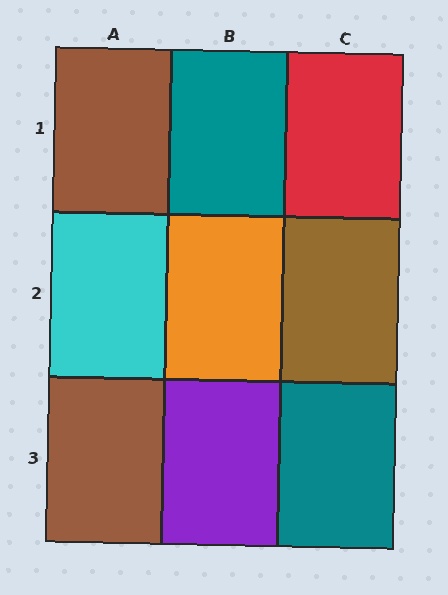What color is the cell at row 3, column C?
Teal.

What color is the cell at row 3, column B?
Purple.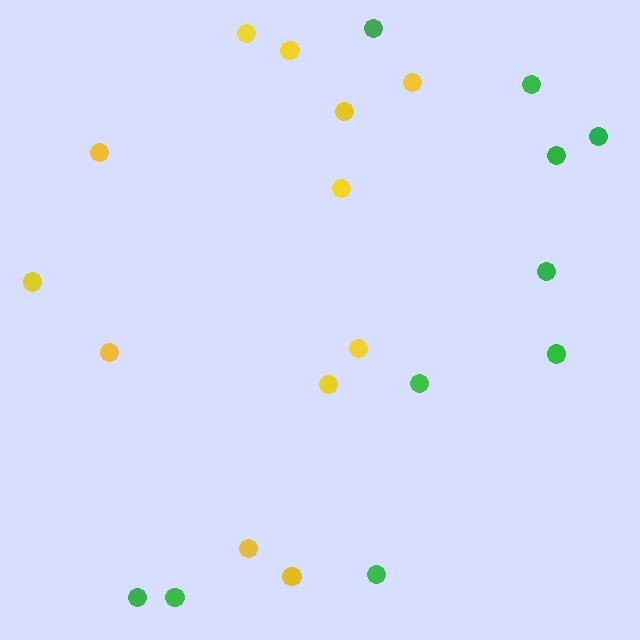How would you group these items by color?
There are 2 groups: one group of green circles (10) and one group of yellow circles (12).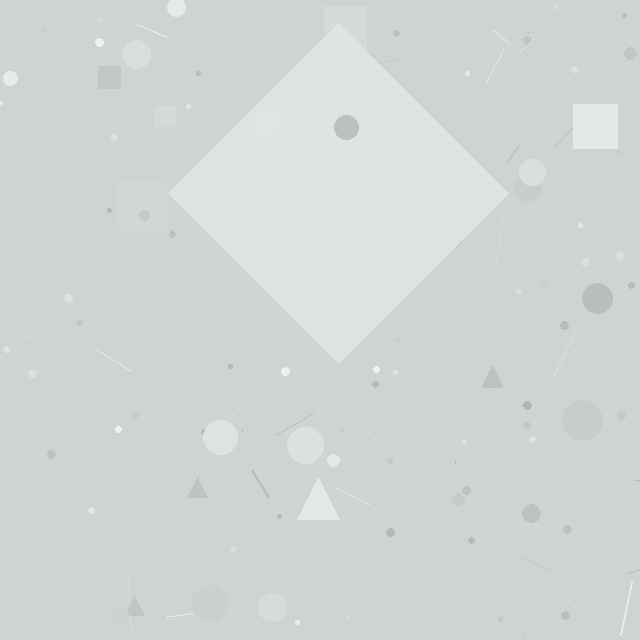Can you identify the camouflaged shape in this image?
The camouflaged shape is a diamond.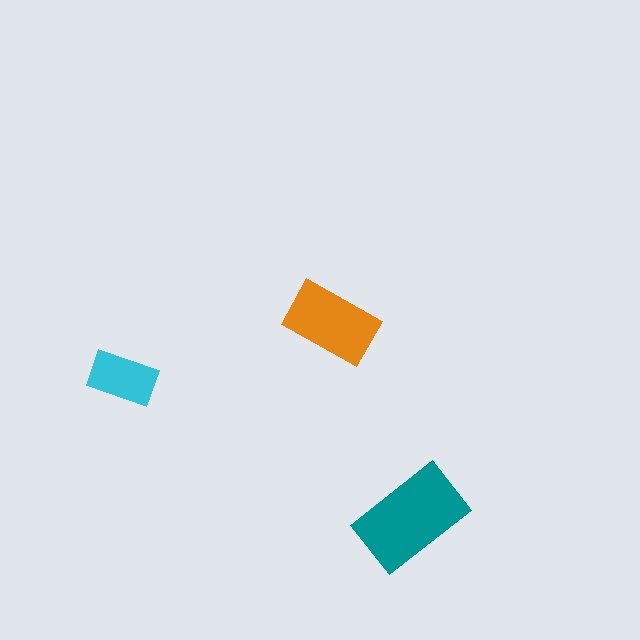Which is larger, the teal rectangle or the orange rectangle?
The teal one.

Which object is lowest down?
The teal rectangle is bottommost.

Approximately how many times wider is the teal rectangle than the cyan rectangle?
About 1.5 times wider.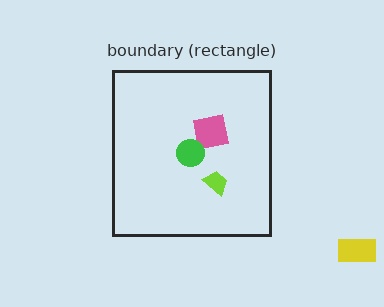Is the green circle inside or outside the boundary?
Inside.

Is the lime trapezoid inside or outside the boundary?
Inside.